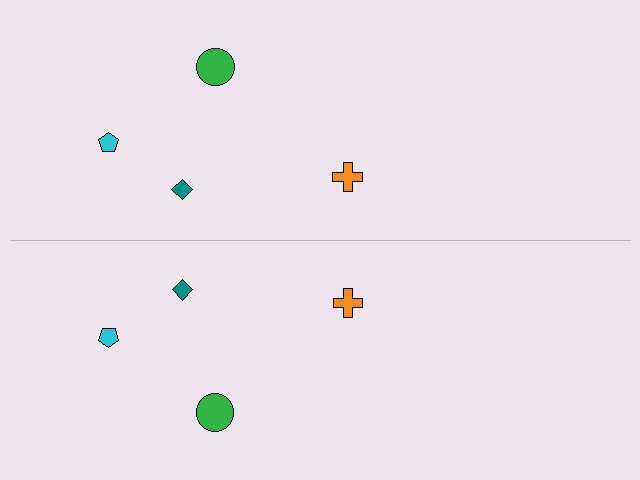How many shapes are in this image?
There are 8 shapes in this image.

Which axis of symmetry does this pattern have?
The pattern has a horizontal axis of symmetry running through the center of the image.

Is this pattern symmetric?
Yes, this pattern has bilateral (reflection) symmetry.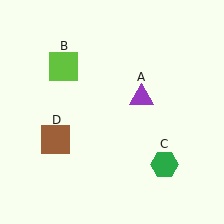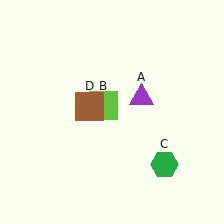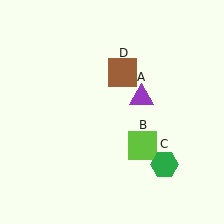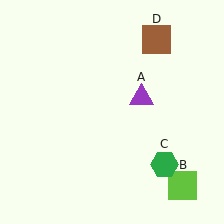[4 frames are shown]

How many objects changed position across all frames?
2 objects changed position: lime square (object B), brown square (object D).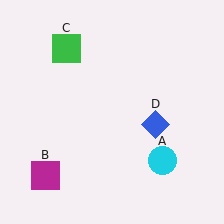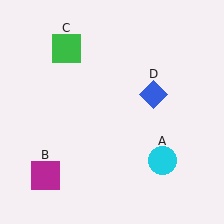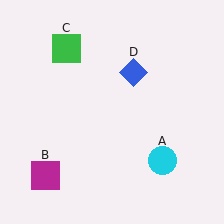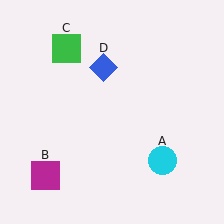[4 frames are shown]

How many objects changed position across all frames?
1 object changed position: blue diamond (object D).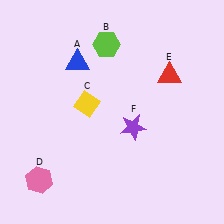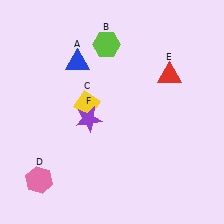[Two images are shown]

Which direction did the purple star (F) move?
The purple star (F) moved left.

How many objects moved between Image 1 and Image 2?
1 object moved between the two images.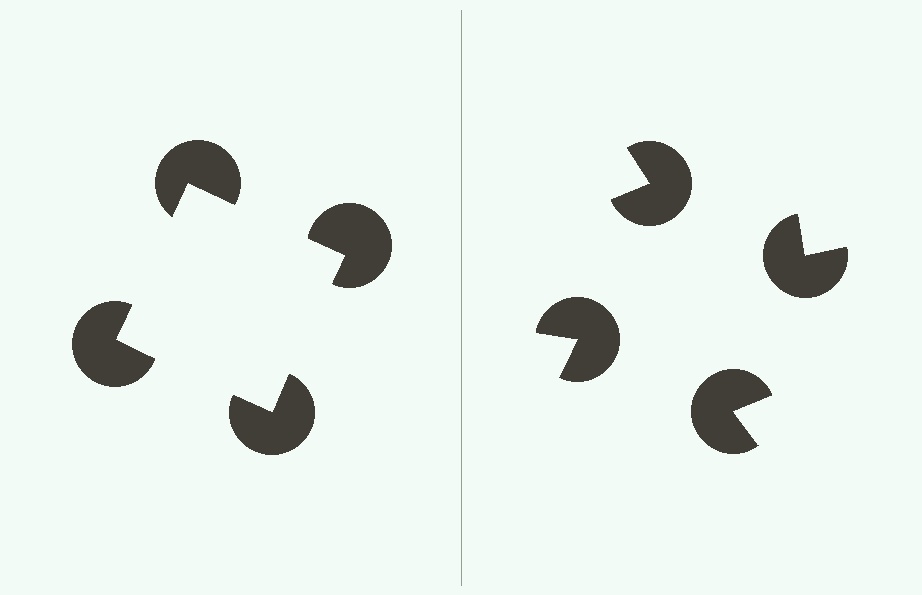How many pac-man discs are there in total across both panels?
8 — 4 on each side.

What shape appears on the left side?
An illusory square.